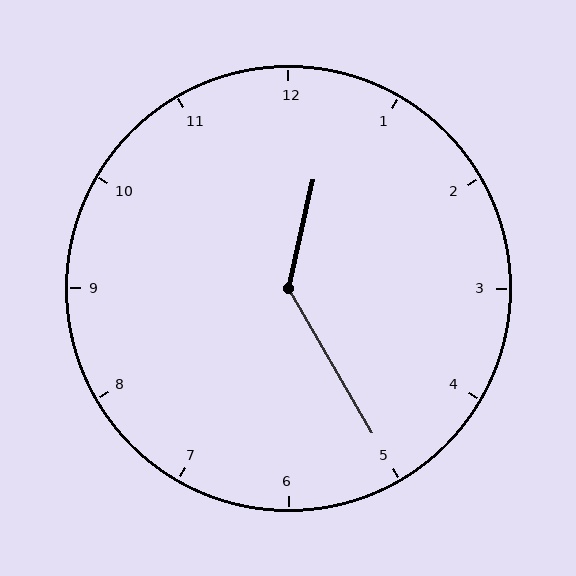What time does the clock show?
12:25.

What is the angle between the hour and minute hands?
Approximately 138 degrees.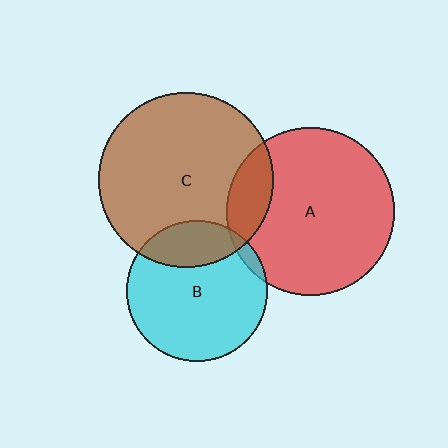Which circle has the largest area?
Circle C (brown).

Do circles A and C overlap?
Yes.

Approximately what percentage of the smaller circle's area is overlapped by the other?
Approximately 15%.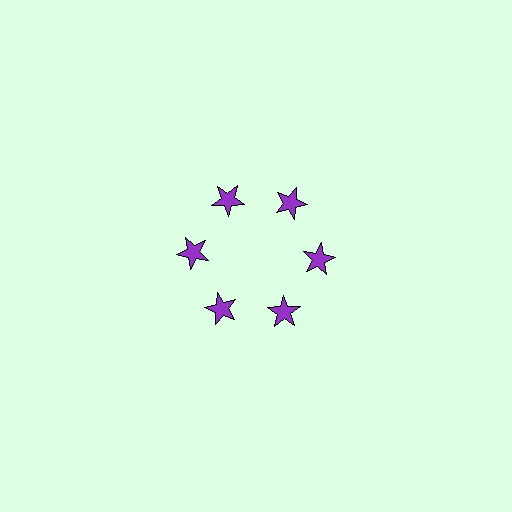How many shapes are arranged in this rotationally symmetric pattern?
There are 6 shapes, arranged in 6 groups of 1.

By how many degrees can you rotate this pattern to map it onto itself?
The pattern maps onto itself every 60 degrees of rotation.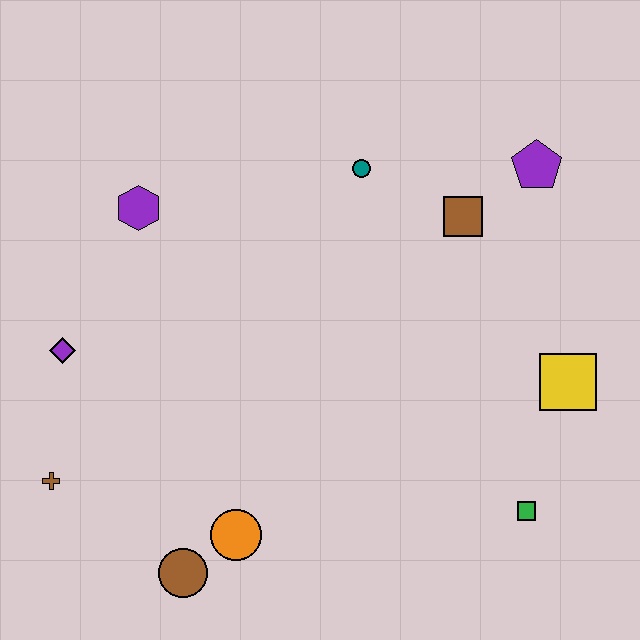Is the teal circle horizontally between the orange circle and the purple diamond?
No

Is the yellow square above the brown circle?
Yes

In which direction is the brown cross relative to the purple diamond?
The brown cross is below the purple diamond.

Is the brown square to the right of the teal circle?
Yes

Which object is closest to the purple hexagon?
The purple diamond is closest to the purple hexagon.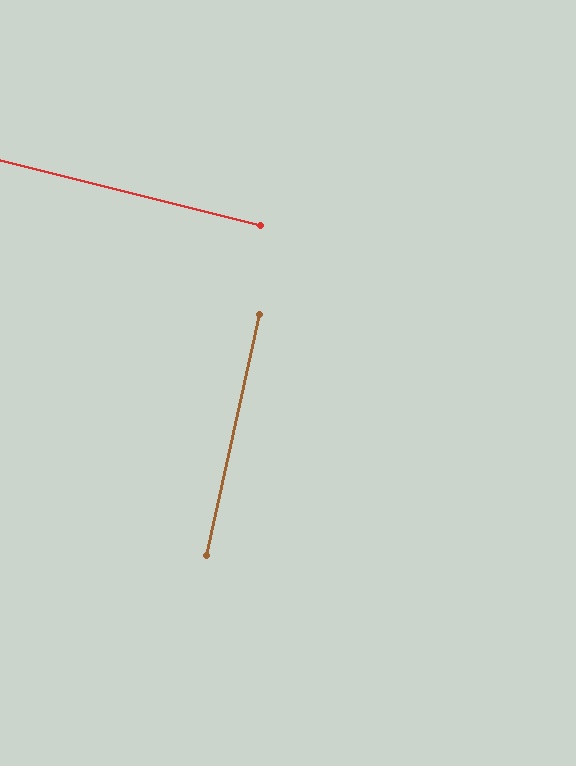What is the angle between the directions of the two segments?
Approximately 89 degrees.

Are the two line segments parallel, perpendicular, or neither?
Perpendicular — they meet at approximately 89°.